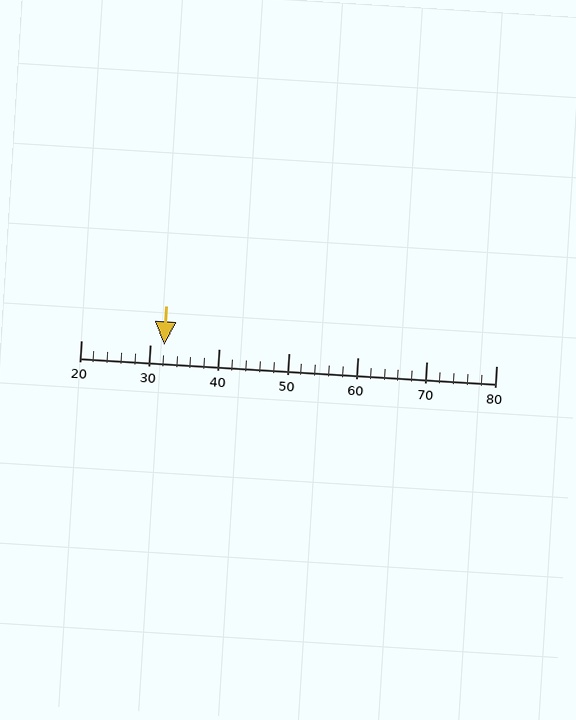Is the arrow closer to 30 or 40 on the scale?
The arrow is closer to 30.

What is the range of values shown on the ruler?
The ruler shows values from 20 to 80.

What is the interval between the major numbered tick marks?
The major tick marks are spaced 10 units apart.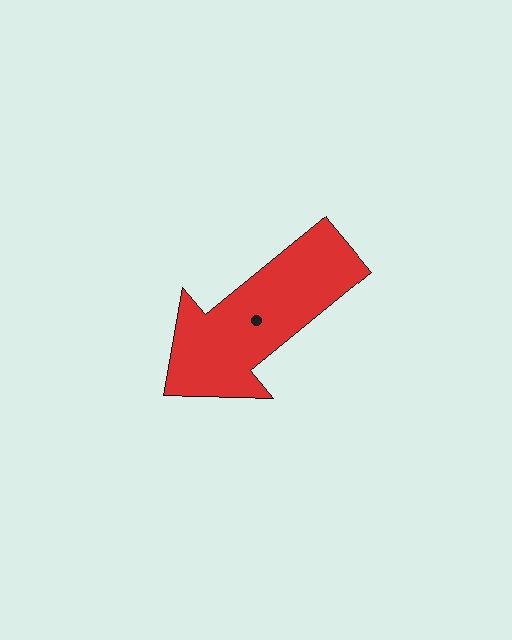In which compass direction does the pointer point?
Southwest.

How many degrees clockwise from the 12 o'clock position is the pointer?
Approximately 231 degrees.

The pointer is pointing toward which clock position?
Roughly 8 o'clock.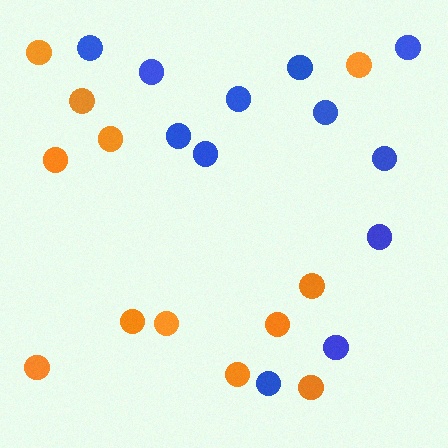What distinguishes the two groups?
There are 2 groups: one group of blue circles (12) and one group of orange circles (12).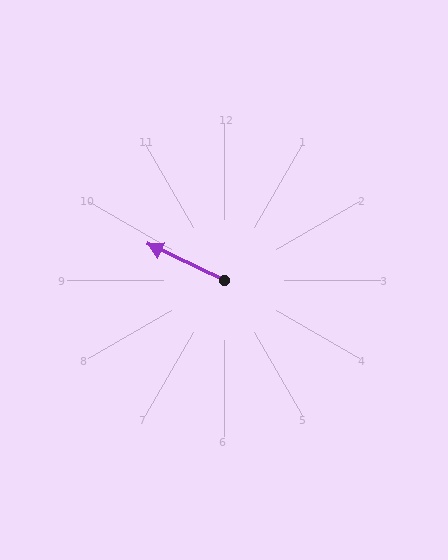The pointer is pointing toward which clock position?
Roughly 10 o'clock.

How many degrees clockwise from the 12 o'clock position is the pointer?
Approximately 295 degrees.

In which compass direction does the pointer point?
Northwest.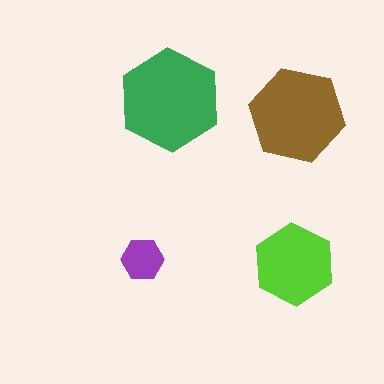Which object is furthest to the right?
The brown hexagon is rightmost.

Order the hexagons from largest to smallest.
the green one, the brown one, the lime one, the purple one.